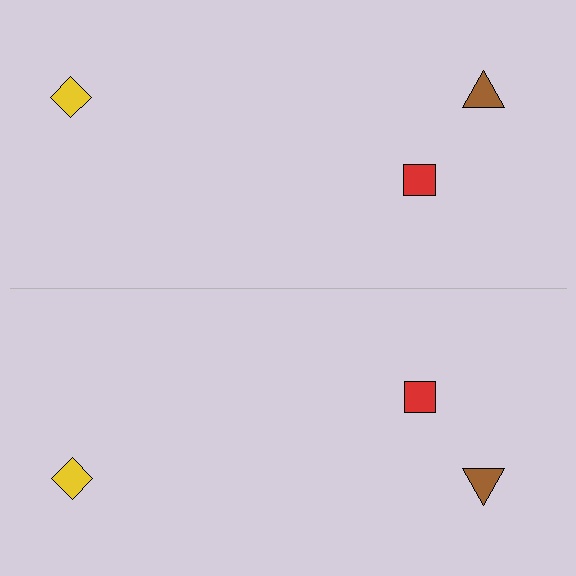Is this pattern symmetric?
Yes, this pattern has bilateral (reflection) symmetry.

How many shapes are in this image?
There are 6 shapes in this image.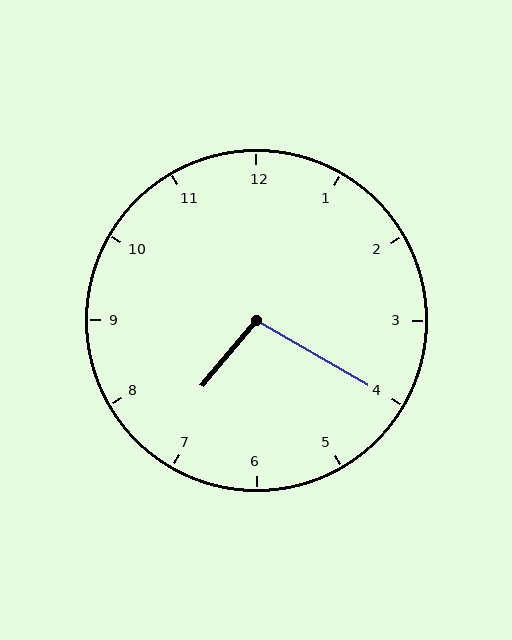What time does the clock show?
7:20.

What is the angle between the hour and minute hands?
Approximately 100 degrees.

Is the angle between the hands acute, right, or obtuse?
It is obtuse.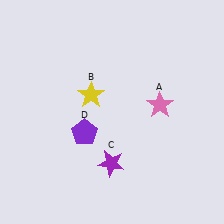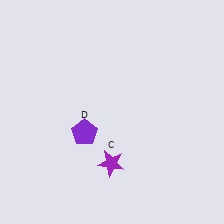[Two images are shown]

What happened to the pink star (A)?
The pink star (A) was removed in Image 2. It was in the top-right area of Image 1.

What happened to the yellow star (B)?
The yellow star (B) was removed in Image 2. It was in the top-left area of Image 1.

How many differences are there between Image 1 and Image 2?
There are 2 differences between the two images.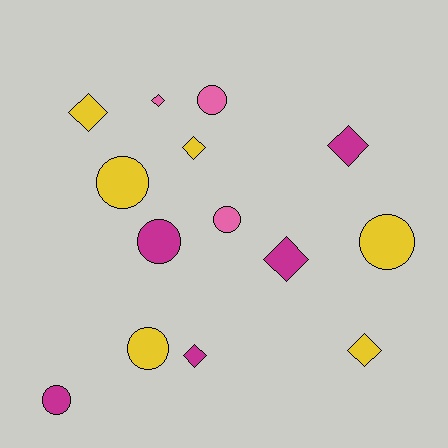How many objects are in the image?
There are 14 objects.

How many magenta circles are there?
There are 2 magenta circles.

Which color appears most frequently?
Yellow, with 6 objects.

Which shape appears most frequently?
Diamond, with 7 objects.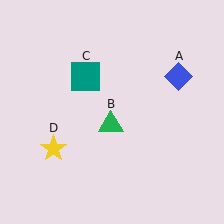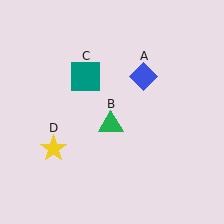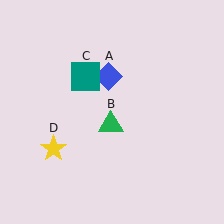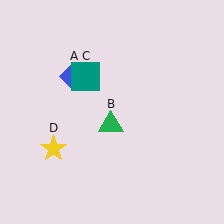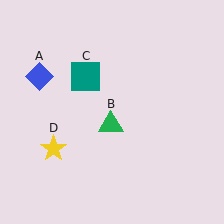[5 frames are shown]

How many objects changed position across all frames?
1 object changed position: blue diamond (object A).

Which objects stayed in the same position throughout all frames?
Green triangle (object B) and teal square (object C) and yellow star (object D) remained stationary.